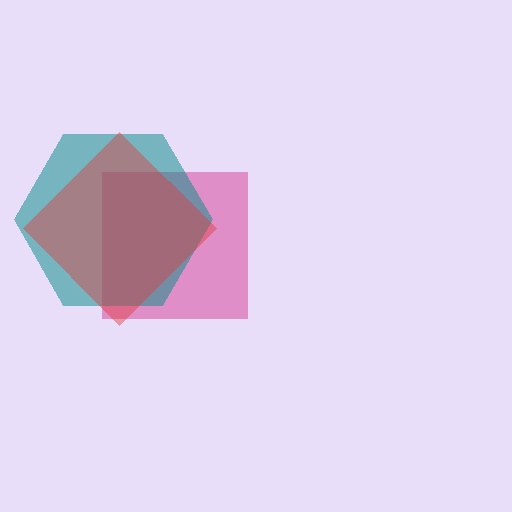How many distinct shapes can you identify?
There are 3 distinct shapes: a magenta square, a teal hexagon, a red diamond.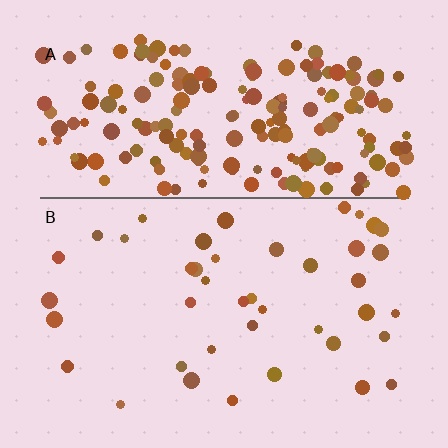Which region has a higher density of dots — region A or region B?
A (the top).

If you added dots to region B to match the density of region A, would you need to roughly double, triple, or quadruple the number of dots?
Approximately quadruple.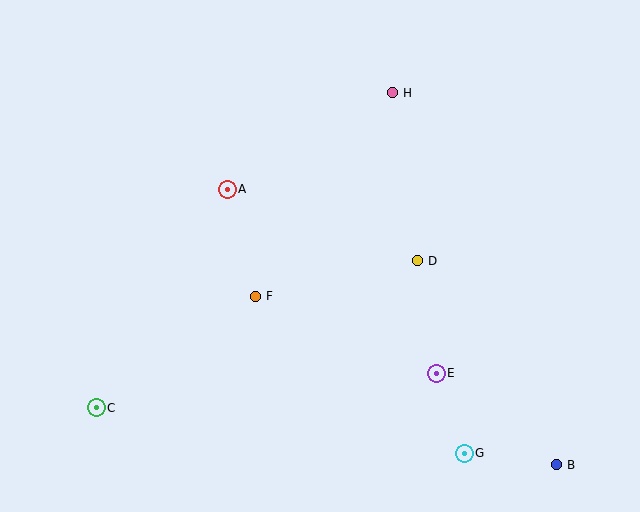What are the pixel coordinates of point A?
Point A is at (227, 189).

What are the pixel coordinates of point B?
Point B is at (556, 465).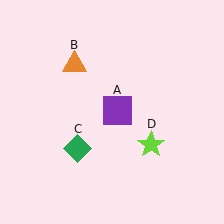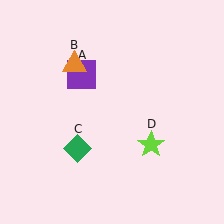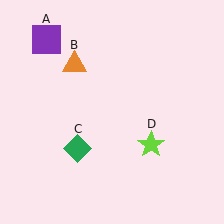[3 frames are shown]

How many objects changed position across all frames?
1 object changed position: purple square (object A).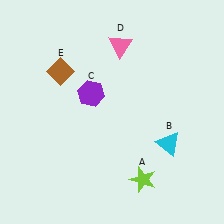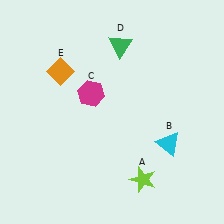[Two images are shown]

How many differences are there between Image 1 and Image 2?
There are 3 differences between the two images.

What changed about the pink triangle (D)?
In Image 1, D is pink. In Image 2, it changed to green.